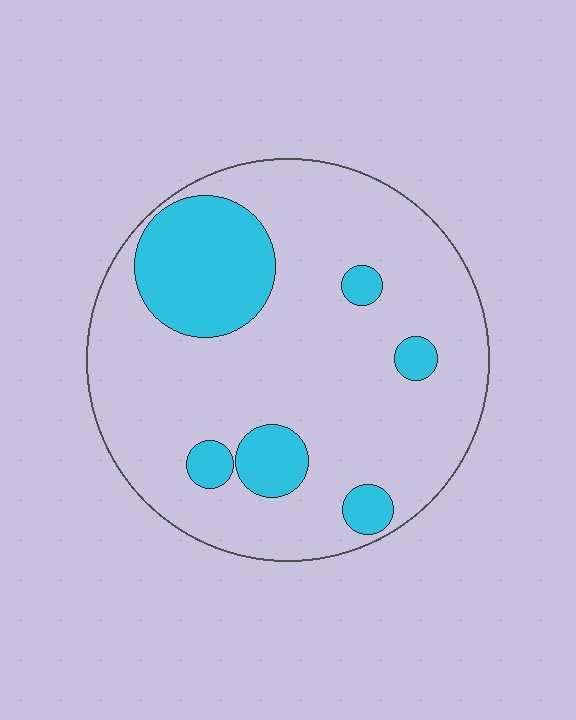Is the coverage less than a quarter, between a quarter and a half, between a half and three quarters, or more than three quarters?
Less than a quarter.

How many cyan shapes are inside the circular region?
6.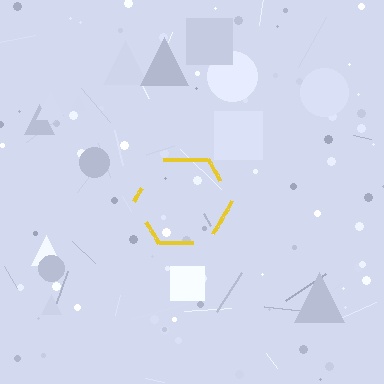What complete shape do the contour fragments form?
The contour fragments form a hexagon.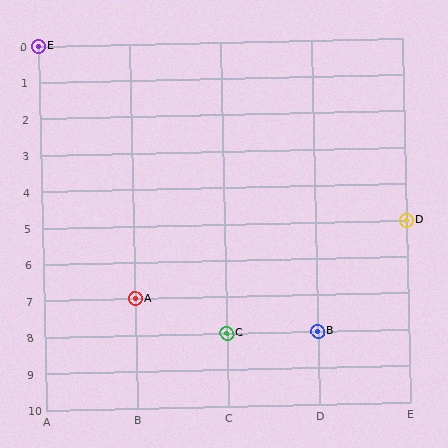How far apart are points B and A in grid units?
Points B and A are 2 columns and 1 row apart (about 2.2 grid units diagonally).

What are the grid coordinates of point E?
Point E is at grid coordinates (A, 0).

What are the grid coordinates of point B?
Point B is at grid coordinates (D, 8).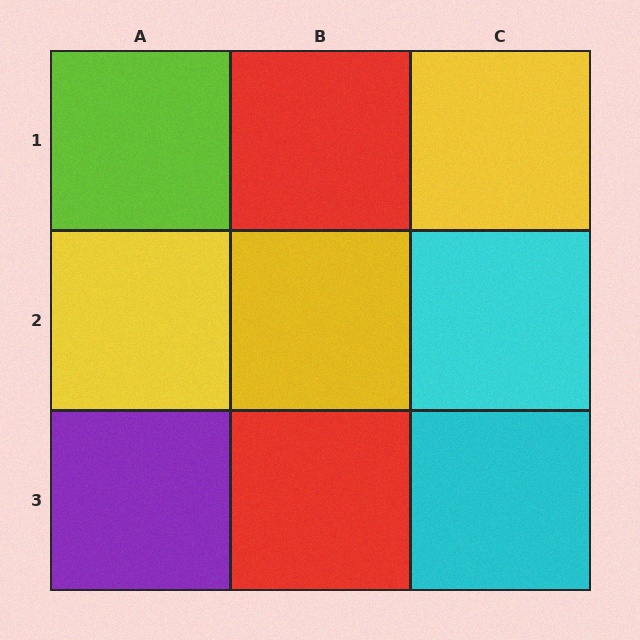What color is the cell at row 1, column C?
Yellow.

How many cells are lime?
1 cell is lime.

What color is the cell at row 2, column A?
Yellow.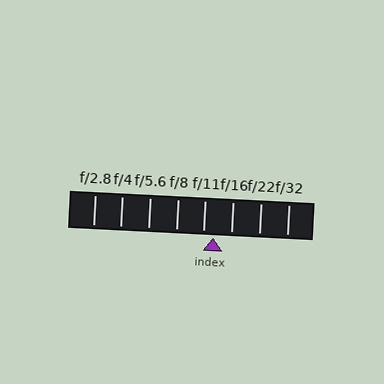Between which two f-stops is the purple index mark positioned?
The index mark is between f/11 and f/16.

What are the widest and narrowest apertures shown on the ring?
The widest aperture shown is f/2.8 and the narrowest is f/32.